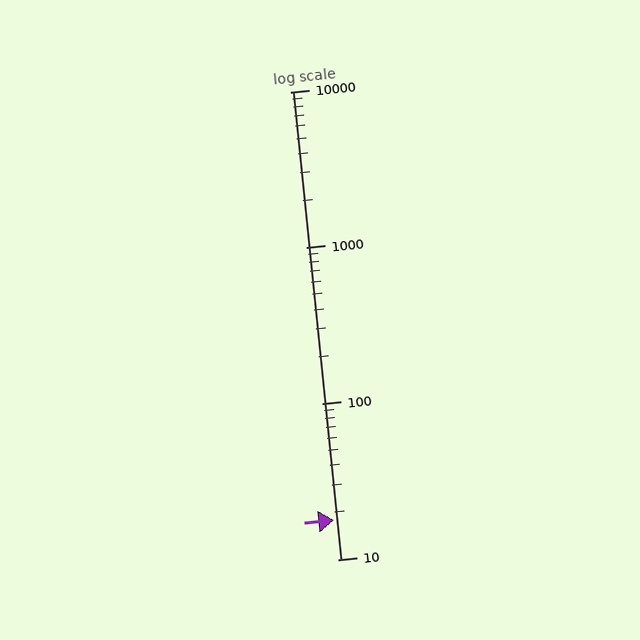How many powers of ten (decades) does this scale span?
The scale spans 3 decades, from 10 to 10000.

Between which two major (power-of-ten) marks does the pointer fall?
The pointer is between 10 and 100.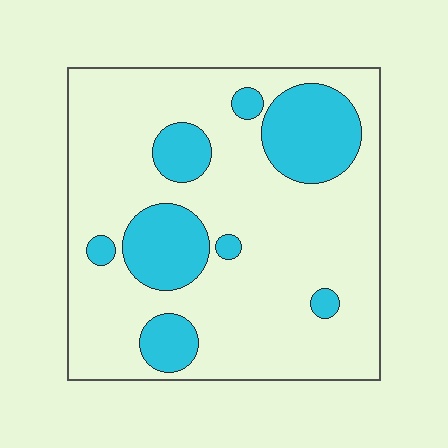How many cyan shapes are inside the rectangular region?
8.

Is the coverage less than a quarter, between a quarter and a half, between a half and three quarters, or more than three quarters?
Less than a quarter.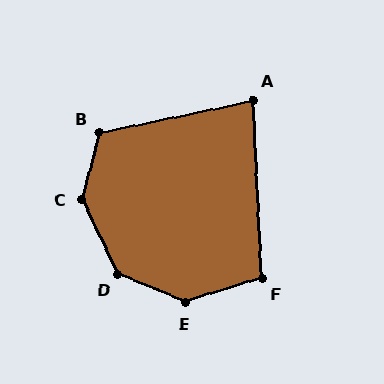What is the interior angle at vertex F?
Approximately 105 degrees (obtuse).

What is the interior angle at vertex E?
Approximately 139 degrees (obtuse).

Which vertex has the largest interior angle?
C, at approximately 139 degrees.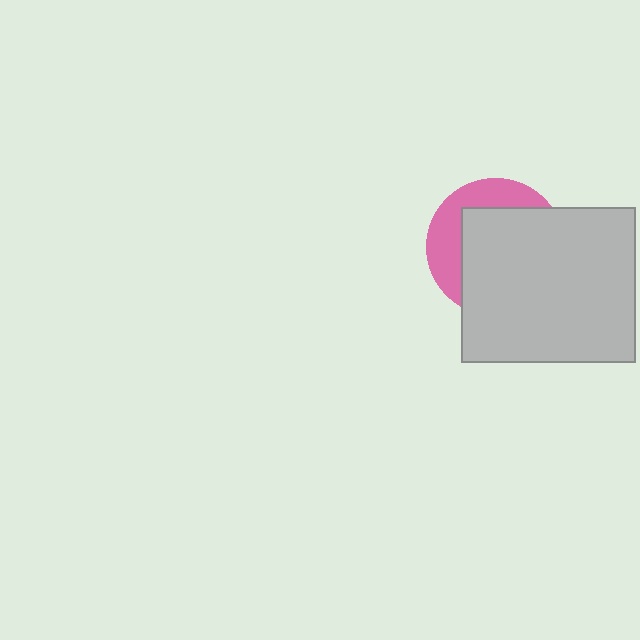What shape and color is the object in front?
The object in front is a light gray rectangle.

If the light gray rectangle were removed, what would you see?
You would see the complete pink circle.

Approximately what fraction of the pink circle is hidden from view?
Roughly 66% of the pink circle is hidden behind the light gray rectangle.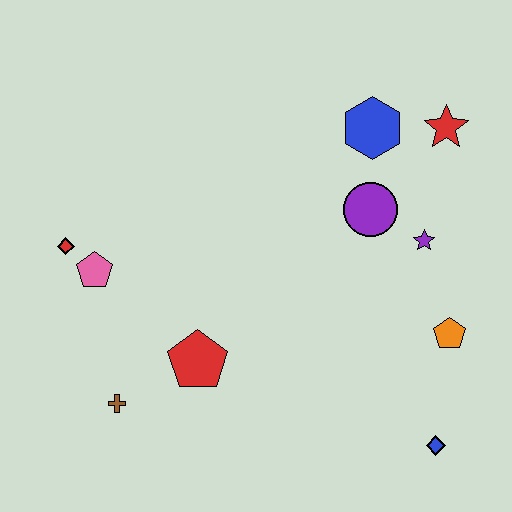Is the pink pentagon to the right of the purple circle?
No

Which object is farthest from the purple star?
The red diamond is farthest from the purple star.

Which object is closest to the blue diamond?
The orange pentagon is closest to the blue diamond.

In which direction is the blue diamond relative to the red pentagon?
The blue diamond is to the right of the red pentagon.